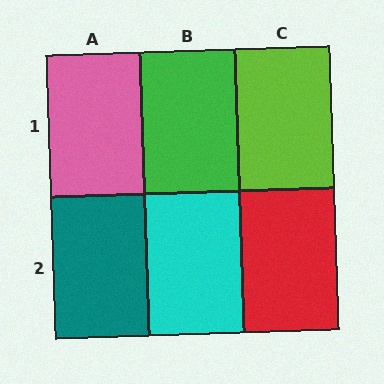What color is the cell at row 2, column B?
Cyan.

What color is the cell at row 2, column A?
Teal.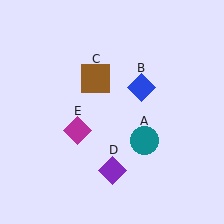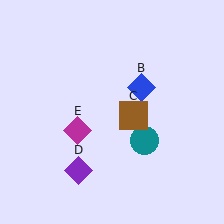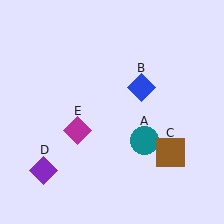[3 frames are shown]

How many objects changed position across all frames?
2 objects changed position: brown square (object C), purple diamond (object D).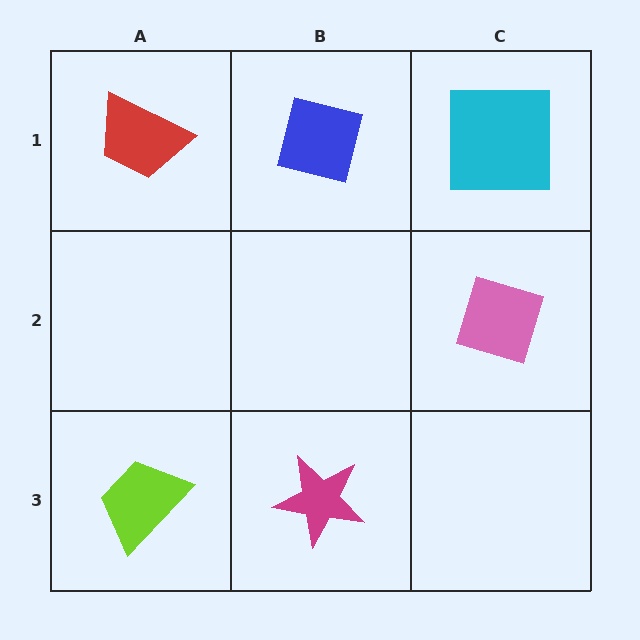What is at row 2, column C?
A pink diamond.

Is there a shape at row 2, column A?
No, that cell is empty.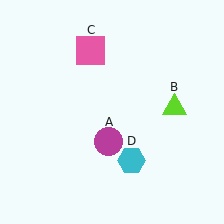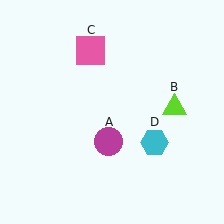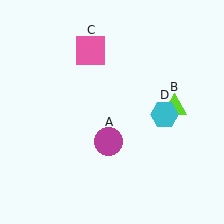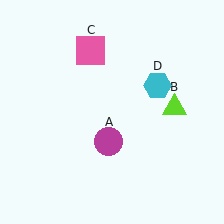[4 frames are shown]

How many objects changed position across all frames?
1 object changed position: cyan hexagon (object D).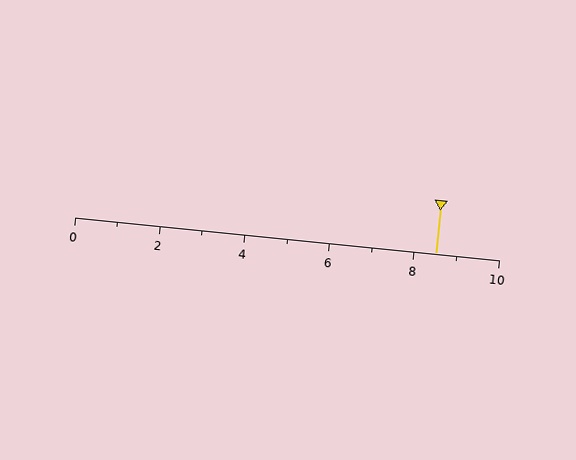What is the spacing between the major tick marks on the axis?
The major ticks are spaced 2 apart.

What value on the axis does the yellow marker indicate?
The marker indicates approximately 8.5.